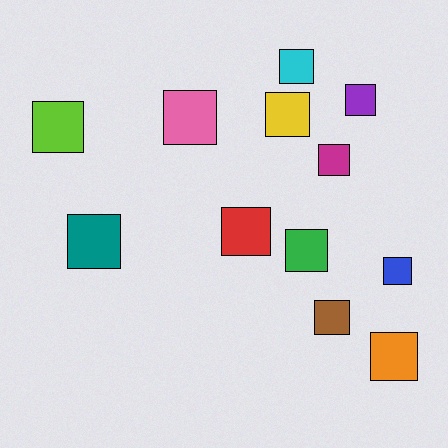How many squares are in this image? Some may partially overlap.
There are 12 squares.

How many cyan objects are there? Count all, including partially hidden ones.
There is 1 cyan object.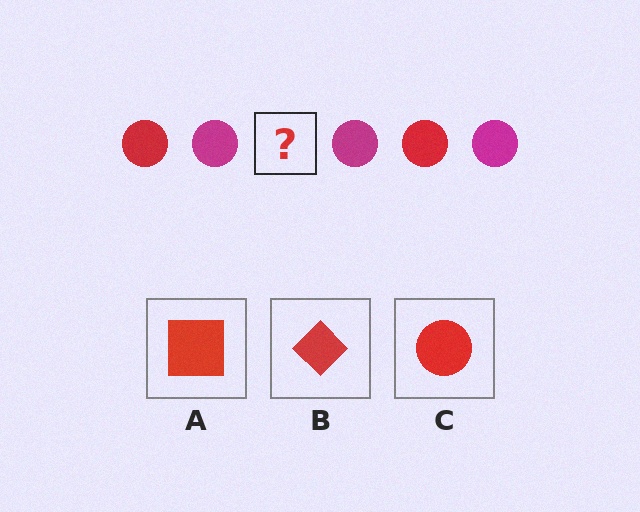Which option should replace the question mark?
Option C.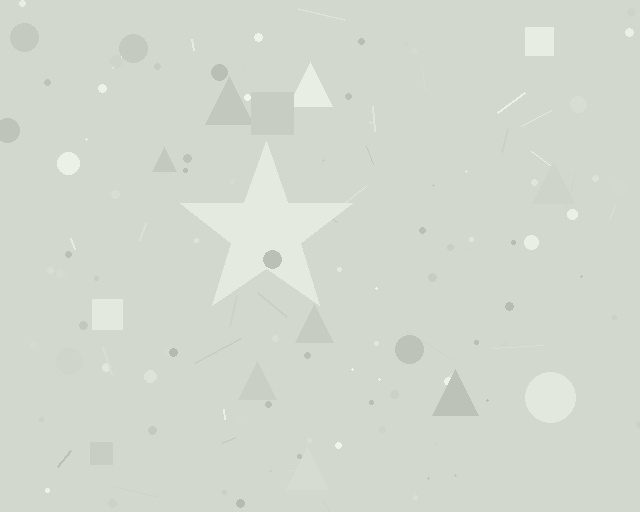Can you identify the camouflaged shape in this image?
The camouflaged shape is a star.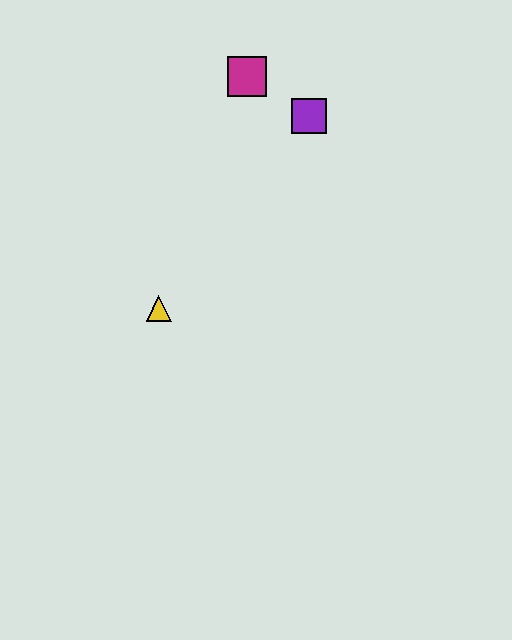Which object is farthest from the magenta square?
The yellow triangle is farthest from the magenta square.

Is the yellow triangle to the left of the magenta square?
Yes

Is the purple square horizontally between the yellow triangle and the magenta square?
No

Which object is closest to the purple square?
The magenta square is closest to the purple square.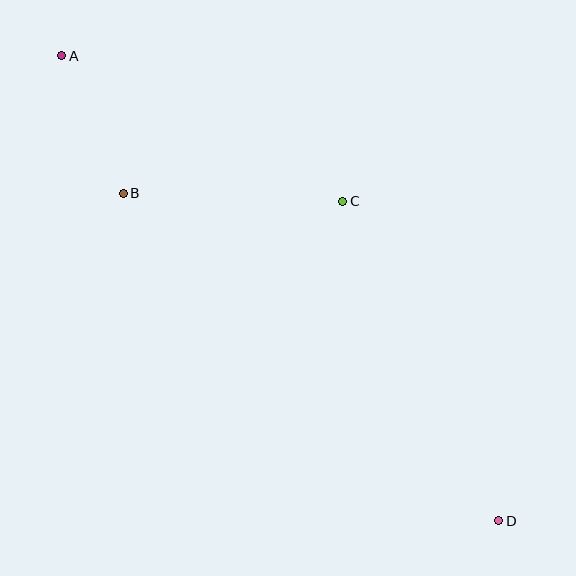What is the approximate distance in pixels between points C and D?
The distance between C and D is approximately 355 pixels.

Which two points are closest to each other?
Points A and B are closest to each other.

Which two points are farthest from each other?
Points A and D are farthest from each other.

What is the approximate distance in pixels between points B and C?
The distance between B and C is approximately 220 pixels.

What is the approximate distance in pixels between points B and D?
The distance between B and D is approximately 498 pixels.